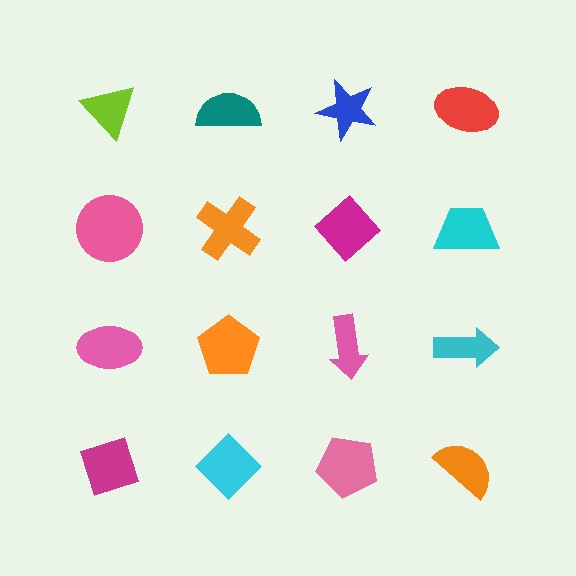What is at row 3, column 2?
An orange pentagon.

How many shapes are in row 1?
4 shapes.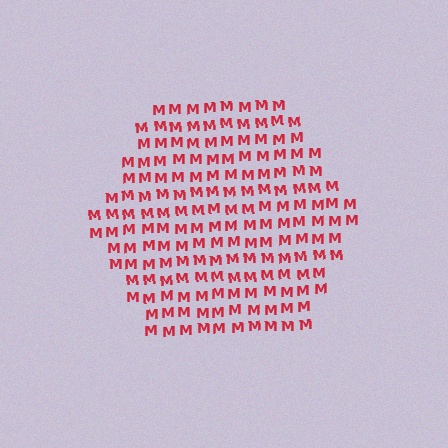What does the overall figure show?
The overall figure shows a hexagon.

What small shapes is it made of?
It is made of small letter M's.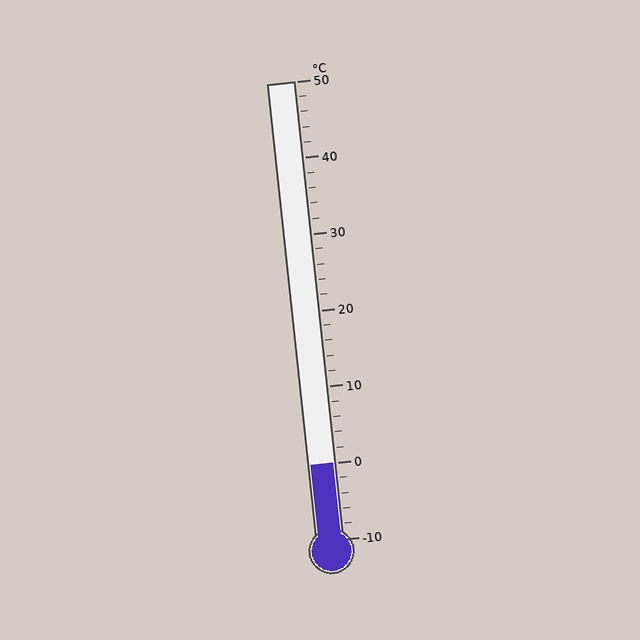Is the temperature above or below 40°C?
The temperature is below 40°C.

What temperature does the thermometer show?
The thermometer shows approximately 0°C.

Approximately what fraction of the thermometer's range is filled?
The thermometer is filled to approximately 15% of its range.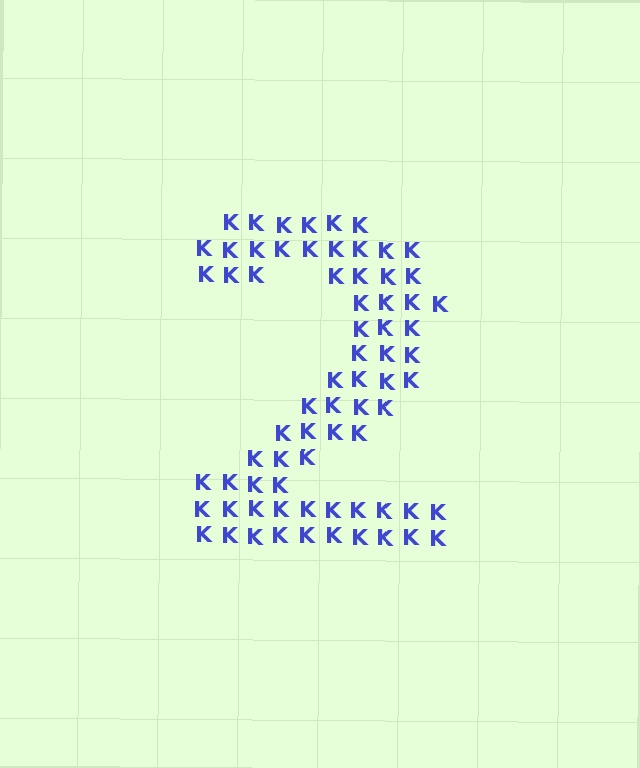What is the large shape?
The large shape is the digit 2.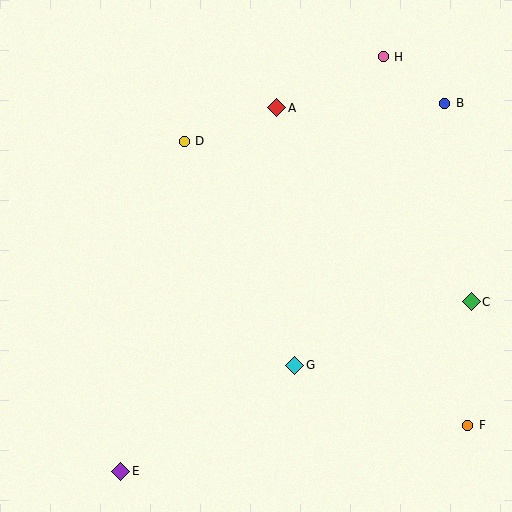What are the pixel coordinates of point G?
Point G is at (295, 365).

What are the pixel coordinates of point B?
Point B is at (445, 103).